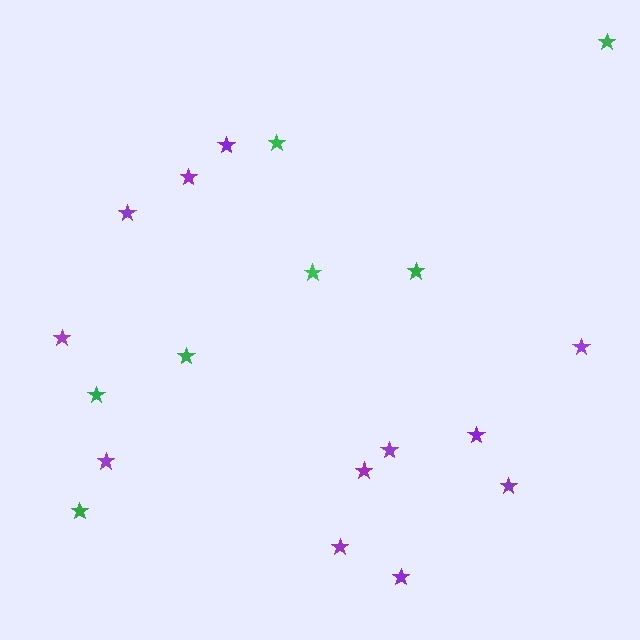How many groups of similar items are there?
There are 2 groups: one group of green stars (7) and one group of purple stars (12).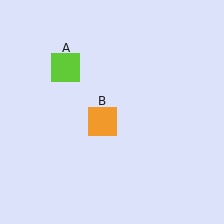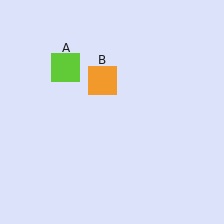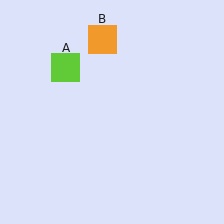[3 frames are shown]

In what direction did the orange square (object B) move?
The orange square (object B) moved up.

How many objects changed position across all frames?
1 object changed position: orange square (object B).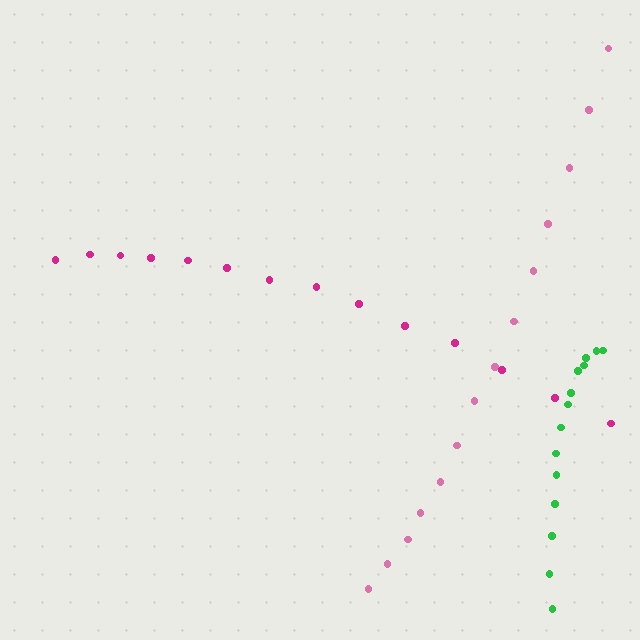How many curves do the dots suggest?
There are 3 distinct paths.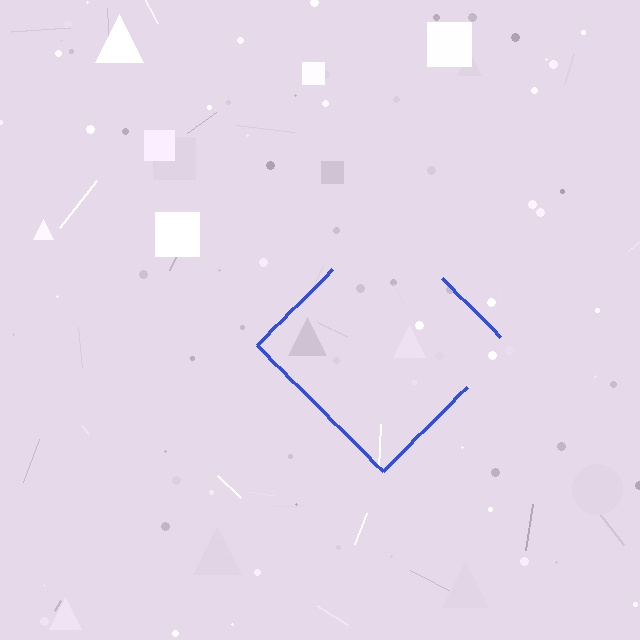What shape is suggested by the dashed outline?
The dashed outline suggests a diamond.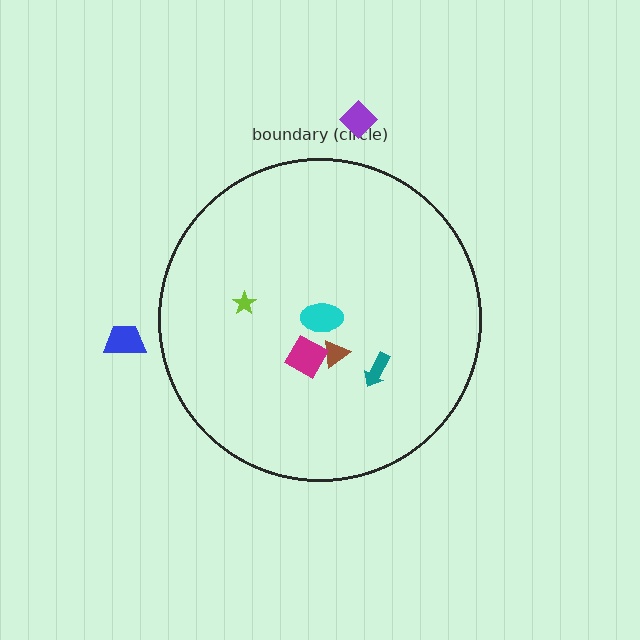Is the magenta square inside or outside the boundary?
Inside.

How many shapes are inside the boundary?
5 inside, 2 outside.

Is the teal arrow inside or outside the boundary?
Inside.